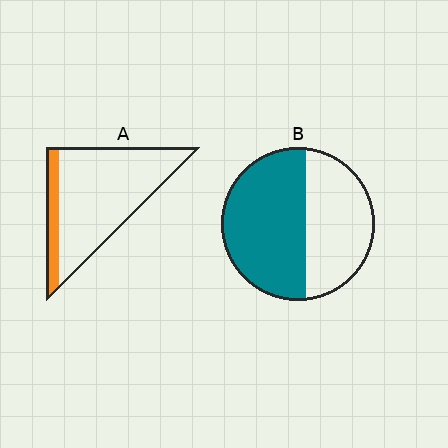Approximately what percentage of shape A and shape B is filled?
A is approximately 15% and B is approximately 55%.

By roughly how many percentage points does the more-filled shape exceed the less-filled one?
By roughly 40 percentage points (B over A).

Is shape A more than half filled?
No.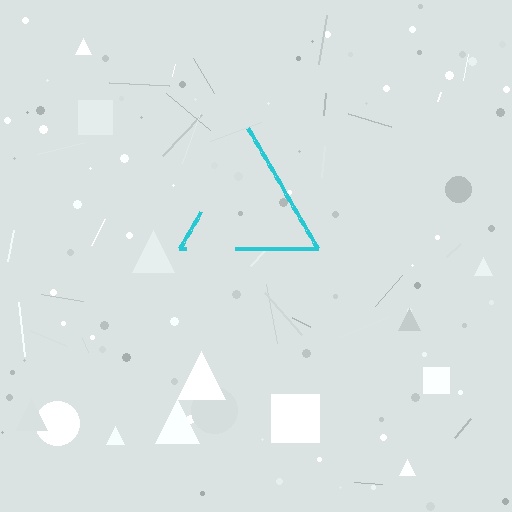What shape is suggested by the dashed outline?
The dashed outline suggests a triangle.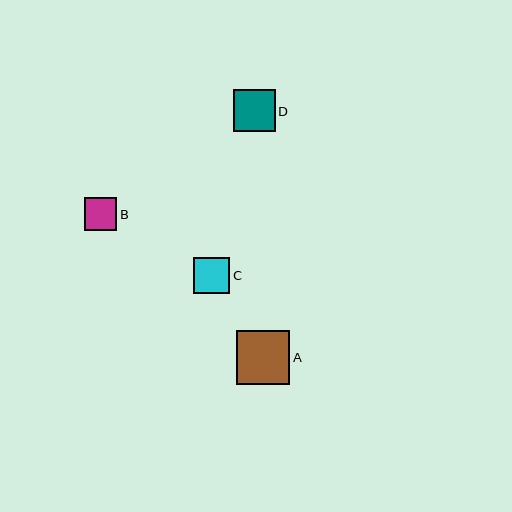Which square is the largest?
Square A is the largest with a size of approximately 53 pixels.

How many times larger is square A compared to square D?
Square A is approximately 1.3 times the size of square D.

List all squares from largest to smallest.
From largest to smallest: A, D, C, B.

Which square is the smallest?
Square B is the smallest with a size of approximately 32 pixels.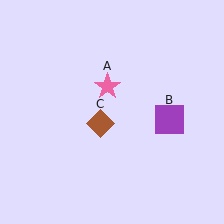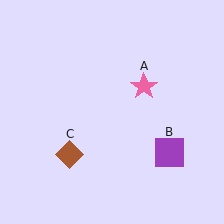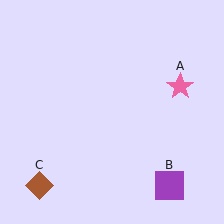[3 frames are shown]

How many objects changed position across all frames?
3 objects changed position: pink star (object A), purple square (object B), brown diamond (object C).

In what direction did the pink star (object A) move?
The pink star (object A) moved right.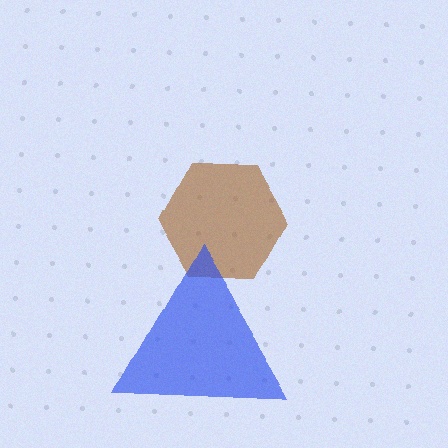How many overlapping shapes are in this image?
There are 2 overlapping shapes in the image.